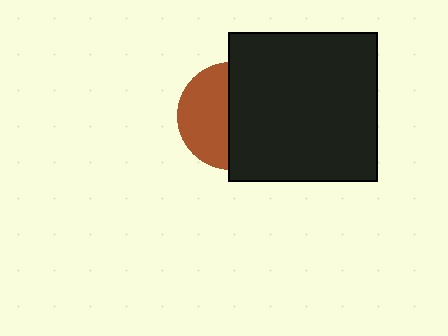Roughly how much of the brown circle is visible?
About half of it is visible (roughly 45%).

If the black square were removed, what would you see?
You would see the complete brown circle.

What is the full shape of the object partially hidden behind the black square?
The partially hidden object is a brown circle.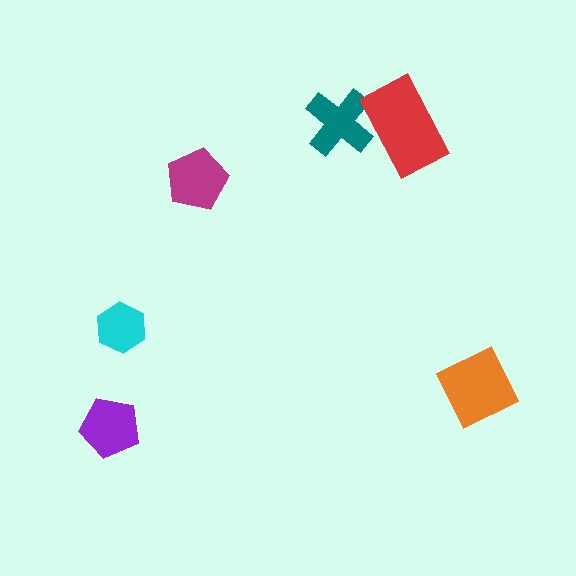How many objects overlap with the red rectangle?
1 object overlaps with the red rectangle.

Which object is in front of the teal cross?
The red rectangle is in front of the teal cross.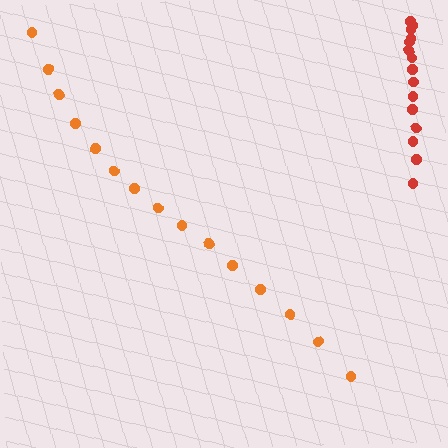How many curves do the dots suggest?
There are 2 distinct paths.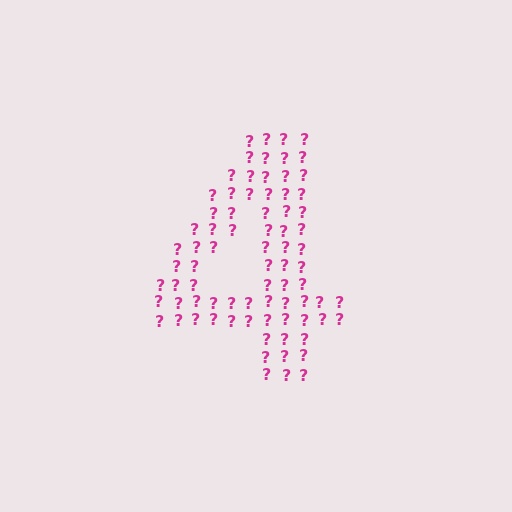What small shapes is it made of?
It is made of small question marks.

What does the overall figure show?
The overall figure shows the digit 4.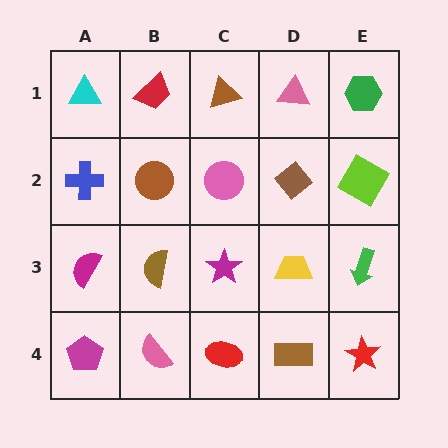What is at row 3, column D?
A yellow trapezoid.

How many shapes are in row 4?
5 shapes.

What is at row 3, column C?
A magenta star.